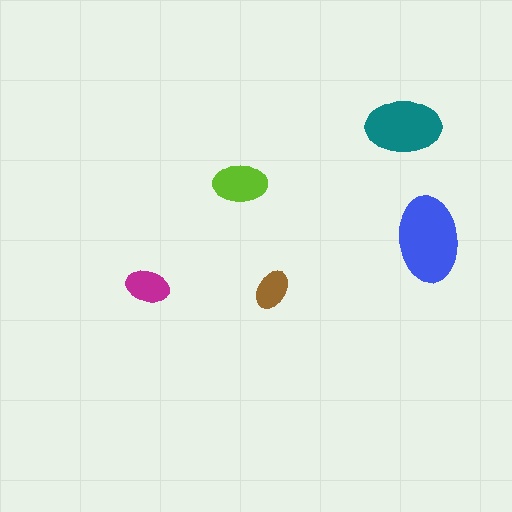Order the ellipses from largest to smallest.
the blue one, the teal one, the lime one, the magenta one, the brown one.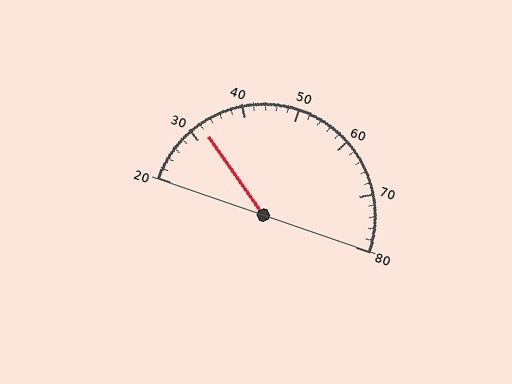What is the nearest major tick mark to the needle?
The nearest major tick mark is 30.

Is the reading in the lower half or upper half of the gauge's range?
The reading is in the lower half of the range (20 to 80).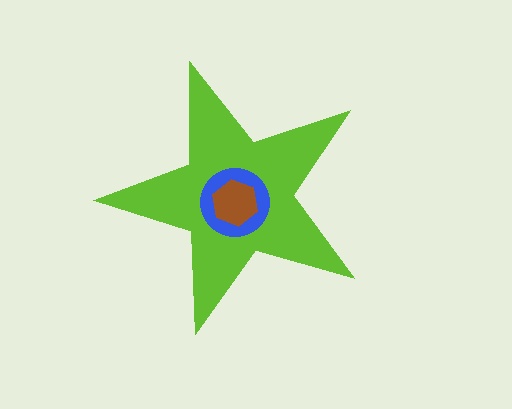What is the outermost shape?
The lime star.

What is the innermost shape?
The brown hexagon.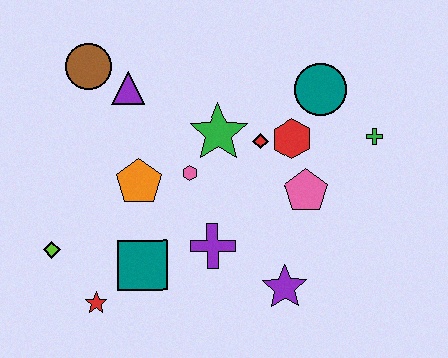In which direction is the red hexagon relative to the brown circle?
The red hexagon is to the right of the brown circle.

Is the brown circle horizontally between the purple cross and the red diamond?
No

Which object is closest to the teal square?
The red star is closest to the teal square.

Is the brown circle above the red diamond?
Yes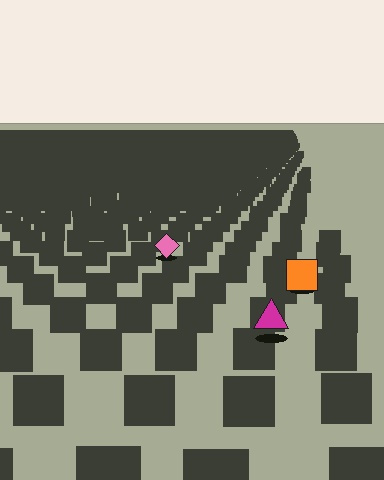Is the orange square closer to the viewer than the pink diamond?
Yes. The orange square is closer — you can tell from the texture gradient: the ground texture is coarser near it.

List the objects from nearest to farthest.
From nearest to farthest: the magenta triangle, the orange square, the pink diamond.